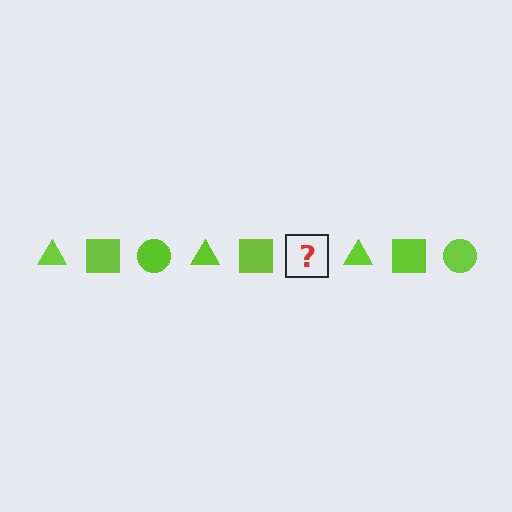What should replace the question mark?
The question mark should be replaced with a lime circle.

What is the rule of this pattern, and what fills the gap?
The rule is that the pattern cycles through triangle, square, circle shapes in lime. The gap should be filled with a lime circle.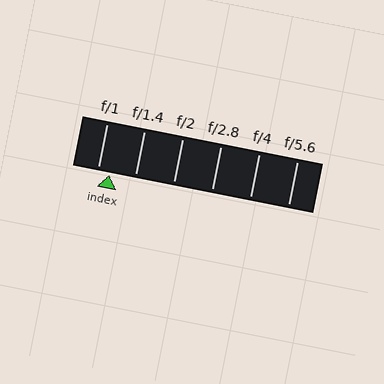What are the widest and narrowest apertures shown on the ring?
The widest aperture shown is f/1 and the narrowest is f/5.6.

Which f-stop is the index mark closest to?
The index mark is closest to f/1.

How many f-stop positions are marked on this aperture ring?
There are 6 f-stop positions marked.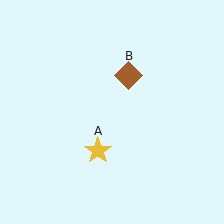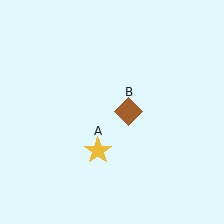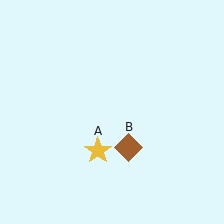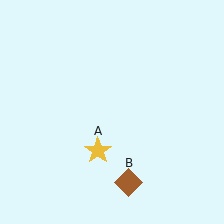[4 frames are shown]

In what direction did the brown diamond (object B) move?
The brown diamond (object B) moved down.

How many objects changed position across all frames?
1 object changed position: brown diamond (object B).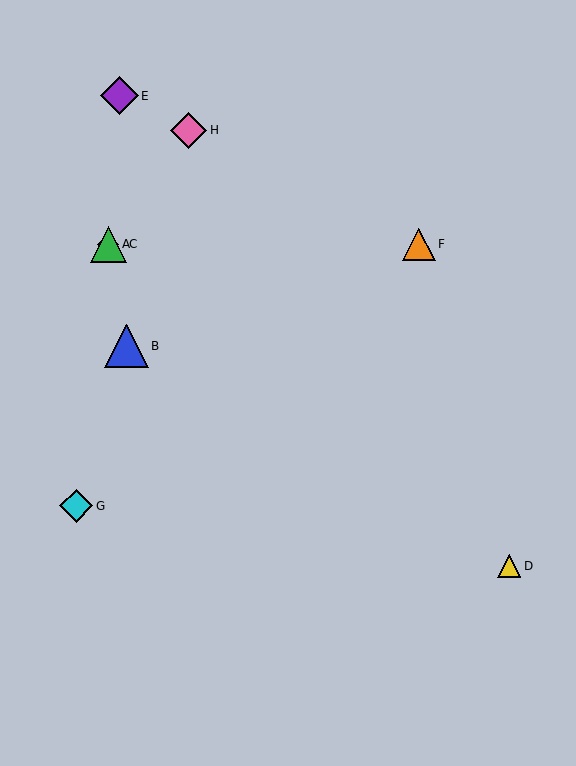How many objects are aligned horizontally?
3 objects (A, C, F) are aligned horizontally.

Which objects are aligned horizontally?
Objects A, C, F are aligned horizontally.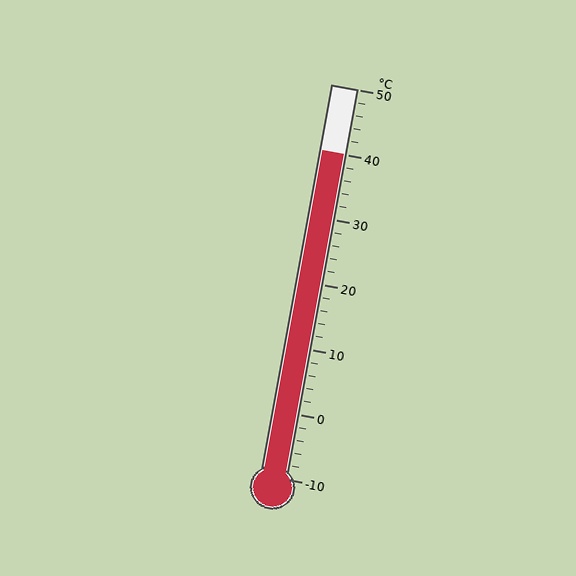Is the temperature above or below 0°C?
The temperature is above 0°C.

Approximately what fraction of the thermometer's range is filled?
The thermometer is filled to approximately 85% of its range.